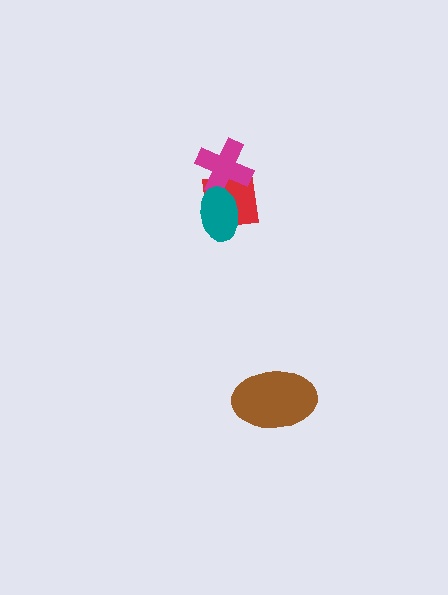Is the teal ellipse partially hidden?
No, no other shape covers it.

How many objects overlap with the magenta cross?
2 objects overlap with the magenta cross.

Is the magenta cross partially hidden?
Yes, it is partially covered by another shape.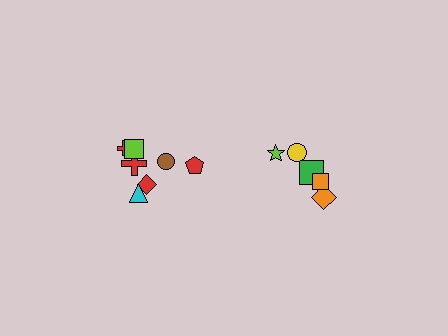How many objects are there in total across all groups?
There are 12 objects.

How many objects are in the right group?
There are 5 objects.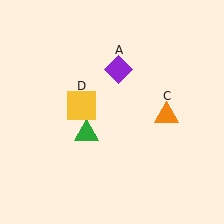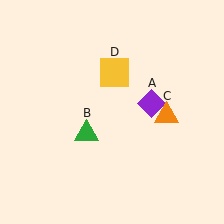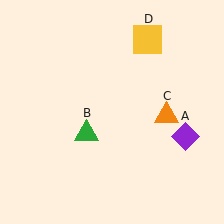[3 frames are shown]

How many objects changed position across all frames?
2 objects changed position: purple diamond (object A), yellow square (object D).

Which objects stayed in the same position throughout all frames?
Green triangle (object B) and orange triangle (object C) remained stationary.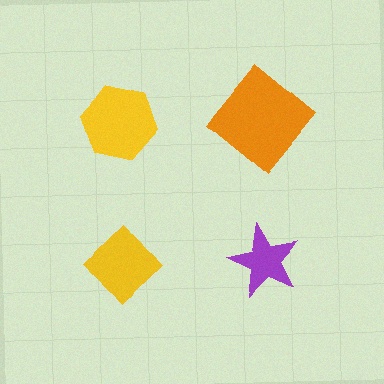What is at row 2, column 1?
A yellow diamond.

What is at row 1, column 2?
An orange diamond.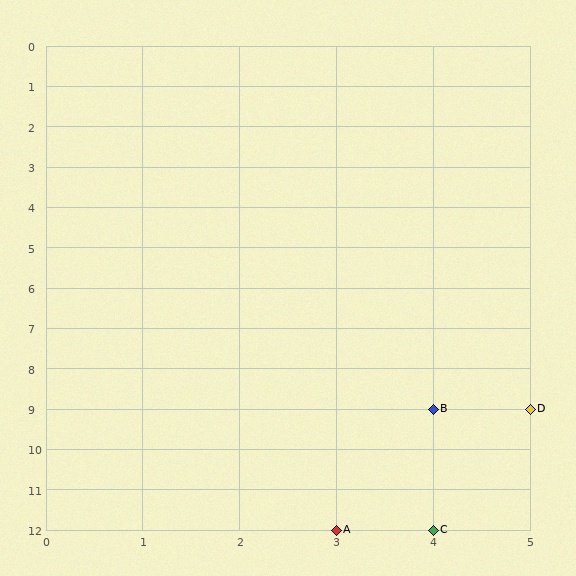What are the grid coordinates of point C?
Point C is at grid coordinates (4, 12).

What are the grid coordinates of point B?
Point B is at grid coordinates (4, 9).